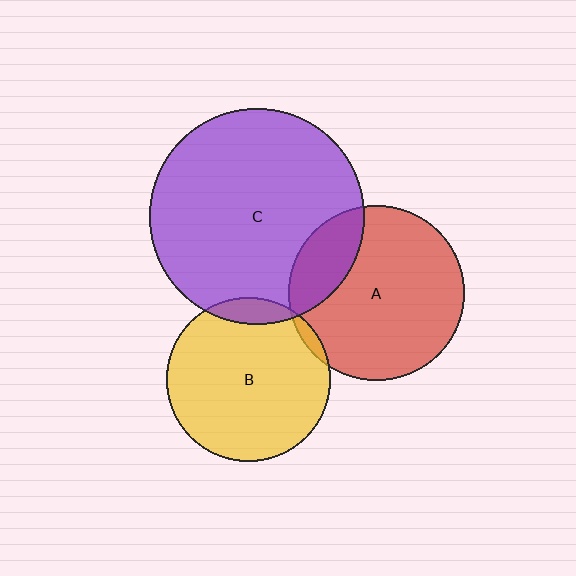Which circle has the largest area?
Circle C (purple).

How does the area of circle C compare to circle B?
Approximately 1.7 times.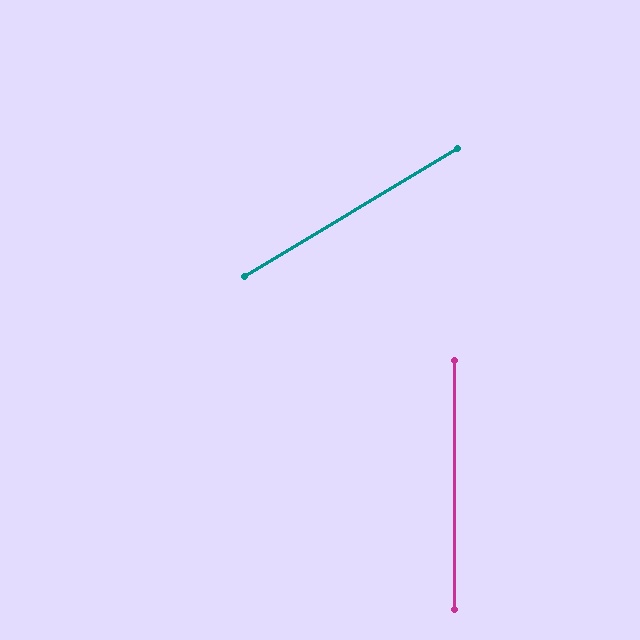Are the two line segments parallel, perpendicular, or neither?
Neither parallel nor perpendicular — they differ by about 59°.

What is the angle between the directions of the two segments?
Approximately 59 degrees.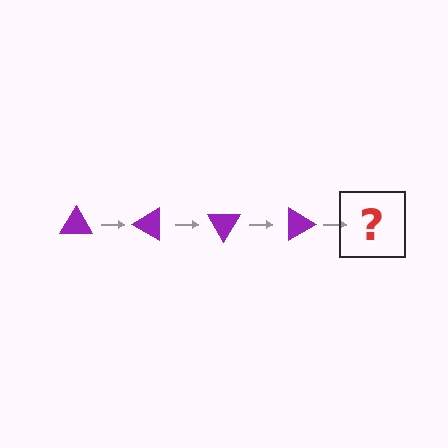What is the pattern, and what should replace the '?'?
The pattern is that the triangle rotates 30 degrees each step. The '?' should be a purple triangle rotated 120 degrees.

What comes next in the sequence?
The next element should be a purple triangle rotated 120 degrees.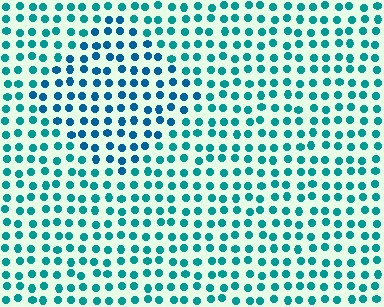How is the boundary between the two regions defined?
The boundary is defined purely by a slight shift in hue (about 25 degrees). Spacing, size, and orientation are identical on both sides.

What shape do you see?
I see a diamond.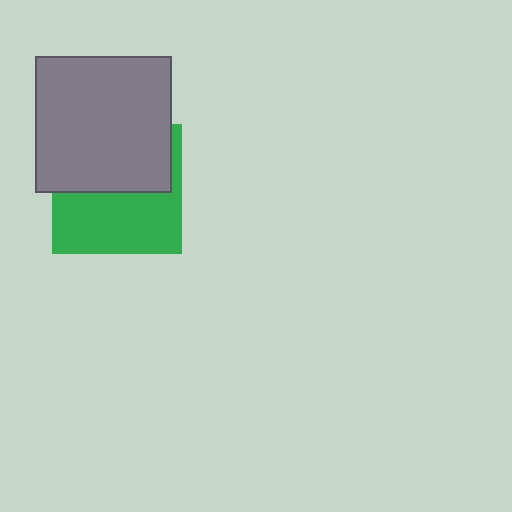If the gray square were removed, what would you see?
You would see the complete green square.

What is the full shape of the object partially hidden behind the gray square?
The partially hidden object is a green square.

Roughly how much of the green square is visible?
About half of it is visible (roughly 50%).